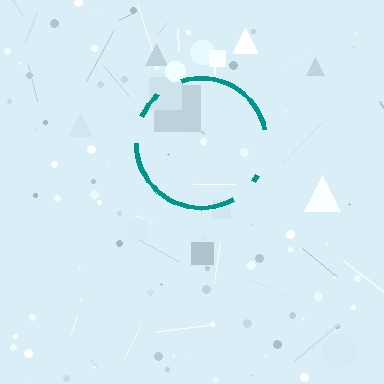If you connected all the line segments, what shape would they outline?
They would outline a circle.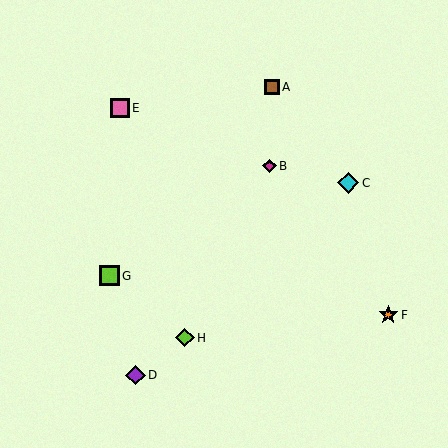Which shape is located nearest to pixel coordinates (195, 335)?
The lime diamond (labeled H) at (185, 338) is nearest to that location.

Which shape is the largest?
The cyan diamond (labeled C) is the largest.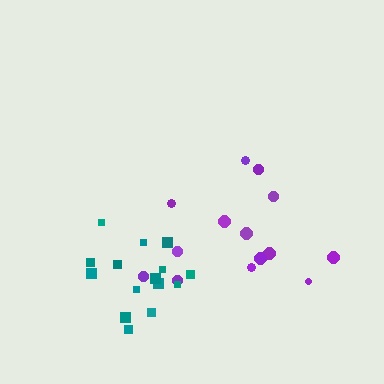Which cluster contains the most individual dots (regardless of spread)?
Teal (15).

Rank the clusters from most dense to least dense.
teal, purple.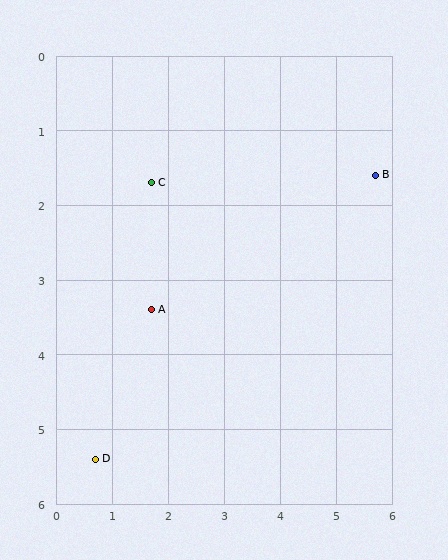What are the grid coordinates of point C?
Point C is at approximately (1.7, 1.7).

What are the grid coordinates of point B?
Point B is at approximately (5.7, 1.6).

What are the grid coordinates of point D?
Point D is at approximately (0.7, 5.4).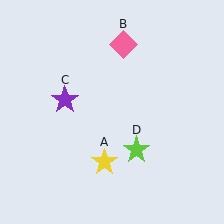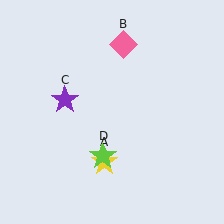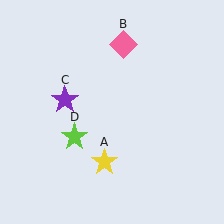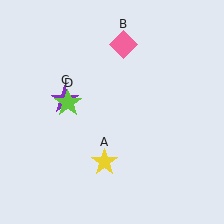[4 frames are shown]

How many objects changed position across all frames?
1 object changed position: lime star (object D).